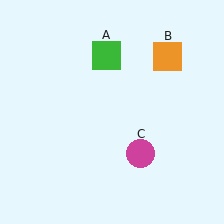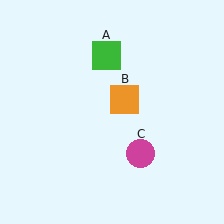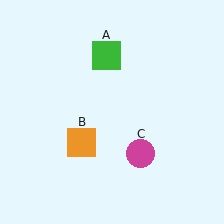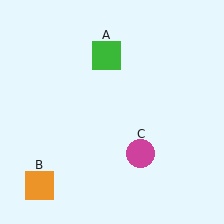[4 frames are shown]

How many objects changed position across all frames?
1 object changed position: orange square (object B).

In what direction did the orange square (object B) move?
The orange square (object B) moved down and to the left.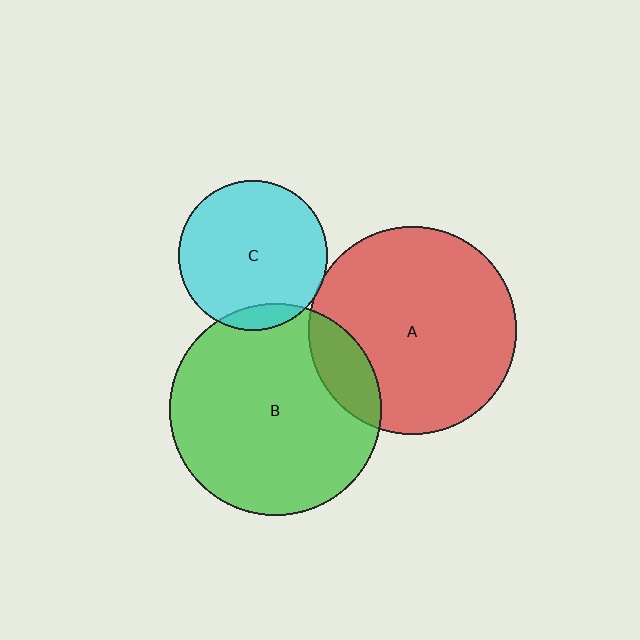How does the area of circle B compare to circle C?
Approximately 2.0 times.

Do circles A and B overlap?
Yes.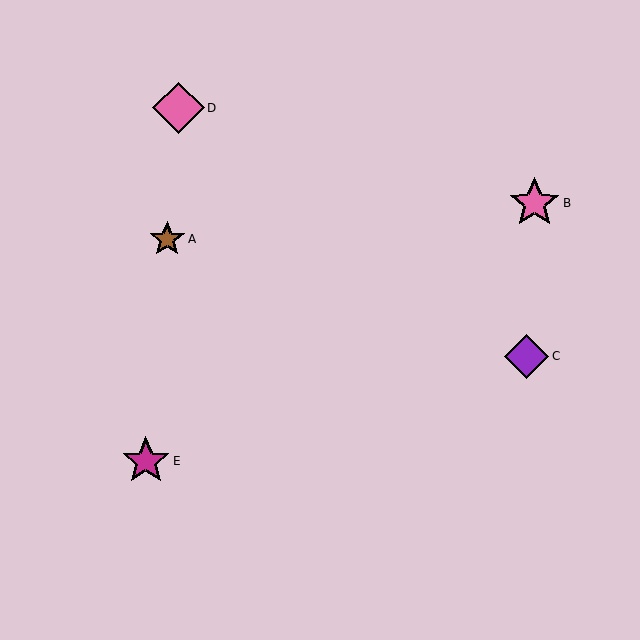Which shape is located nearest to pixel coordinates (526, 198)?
The pink star (labeled B) at (534, 203) is nearest to that location.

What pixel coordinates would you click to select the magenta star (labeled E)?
Click at (146, 461) to select the magenta star E.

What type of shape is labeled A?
Shape A is a brown star.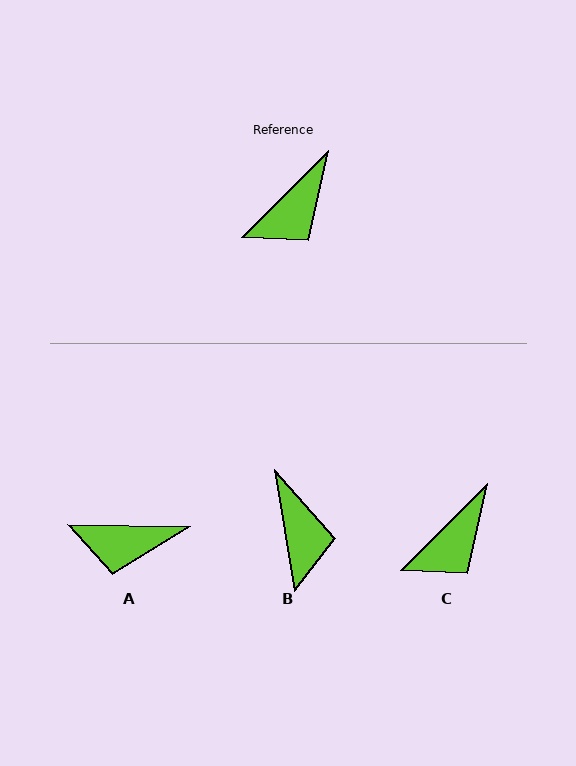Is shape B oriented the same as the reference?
No, it is off by about 54 degrees.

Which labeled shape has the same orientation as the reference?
C.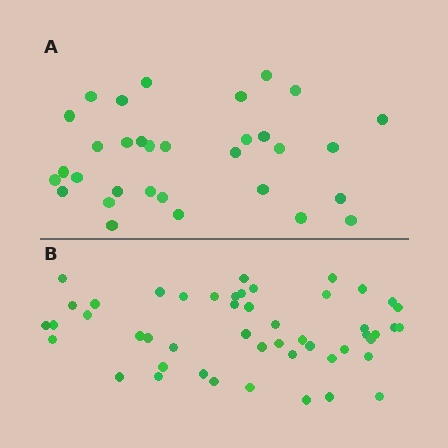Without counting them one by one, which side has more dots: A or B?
Region B (the bottom region) has more dots.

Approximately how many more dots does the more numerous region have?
Region B has approximately 15 more dots than region A.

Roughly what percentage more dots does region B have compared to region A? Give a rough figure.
About 55% more.